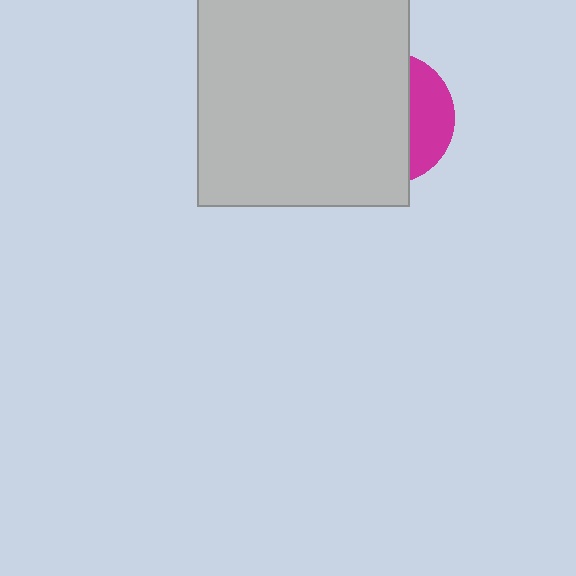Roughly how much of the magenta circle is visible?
A small part of it is visible (roughly 31%).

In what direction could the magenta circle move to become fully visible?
The magenta circle could move right. That would shift it out from behind the light gray square entirely.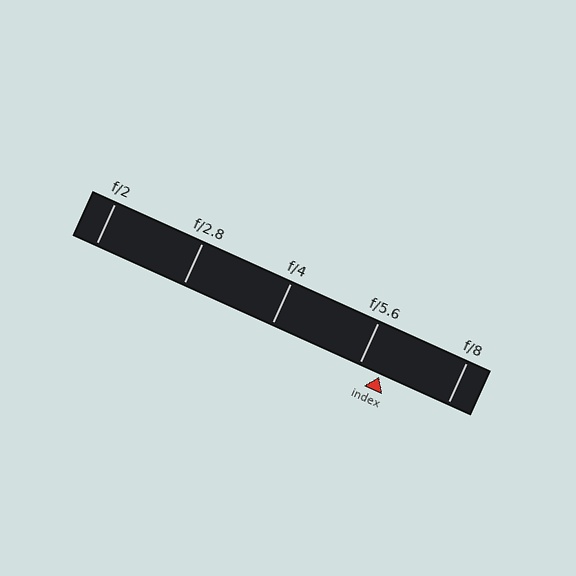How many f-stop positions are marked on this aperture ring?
There are 5 f-stop positions marked.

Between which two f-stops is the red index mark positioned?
The index mark is between f/5.6 and f/8.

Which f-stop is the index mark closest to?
The index mark is closest to f/5.6.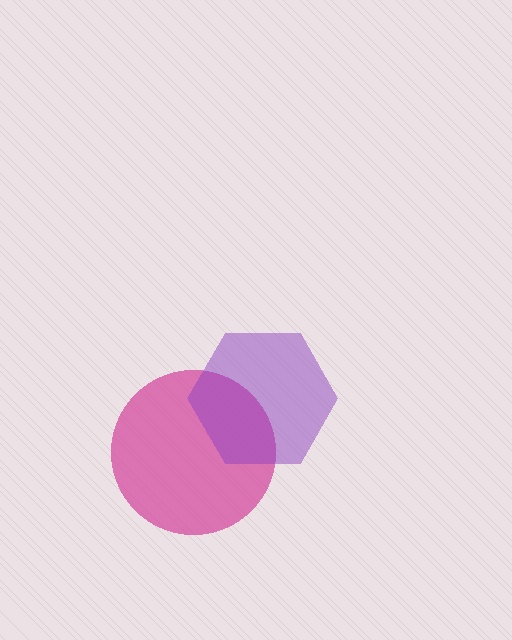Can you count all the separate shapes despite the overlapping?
Yes, there are 2 separate shapes.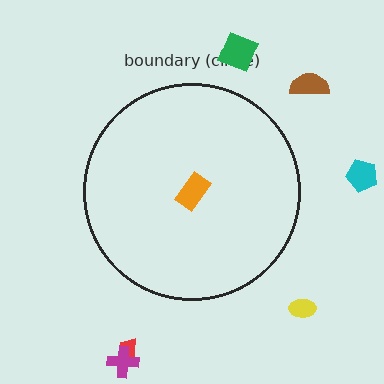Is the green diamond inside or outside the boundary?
Outside.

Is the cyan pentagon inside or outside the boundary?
Outside.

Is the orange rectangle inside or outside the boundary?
Inside.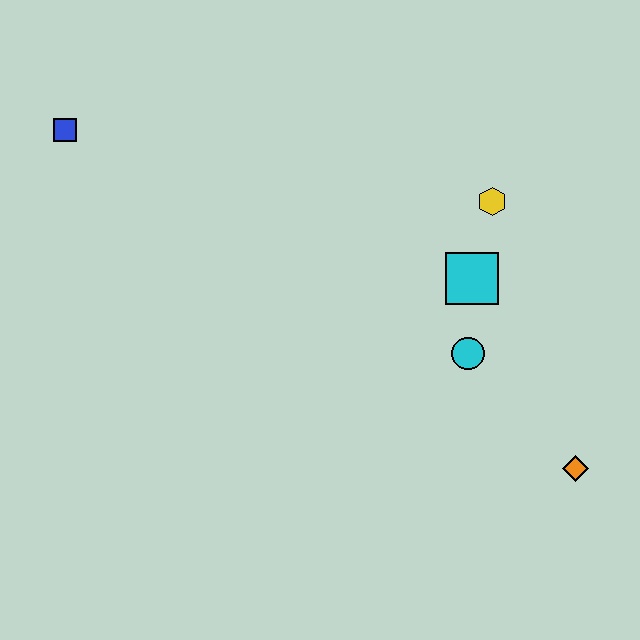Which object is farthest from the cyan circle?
The blue square is farthest from the cyan circle.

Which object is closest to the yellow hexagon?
The cyan square is closest to the yellow hexagon.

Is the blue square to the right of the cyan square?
No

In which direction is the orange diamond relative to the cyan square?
The orange diamond is below the cyan square.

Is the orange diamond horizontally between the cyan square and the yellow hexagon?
No